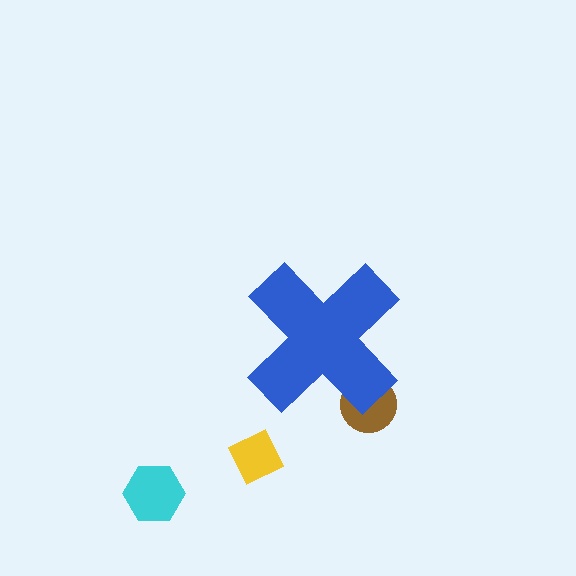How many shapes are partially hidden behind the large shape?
1 shape is partially hidden.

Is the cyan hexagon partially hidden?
No, the cyan hexagon is fully visible.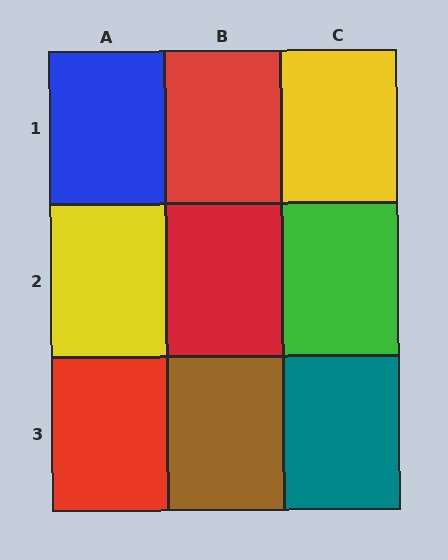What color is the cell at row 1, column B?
Red.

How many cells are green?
1 cell is green.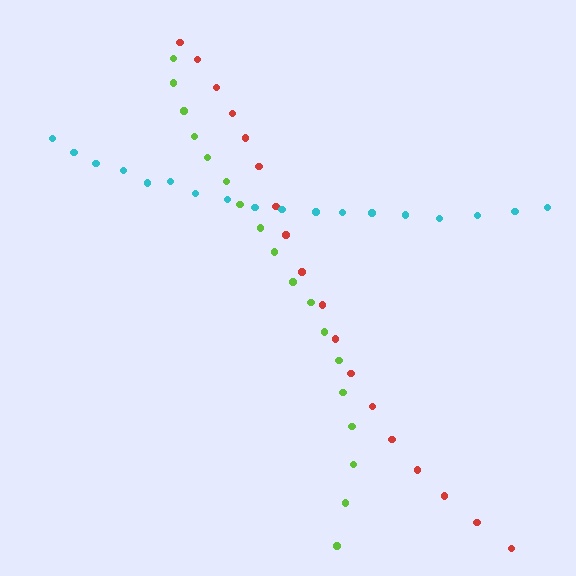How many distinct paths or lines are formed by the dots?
There are 3 distinct paths.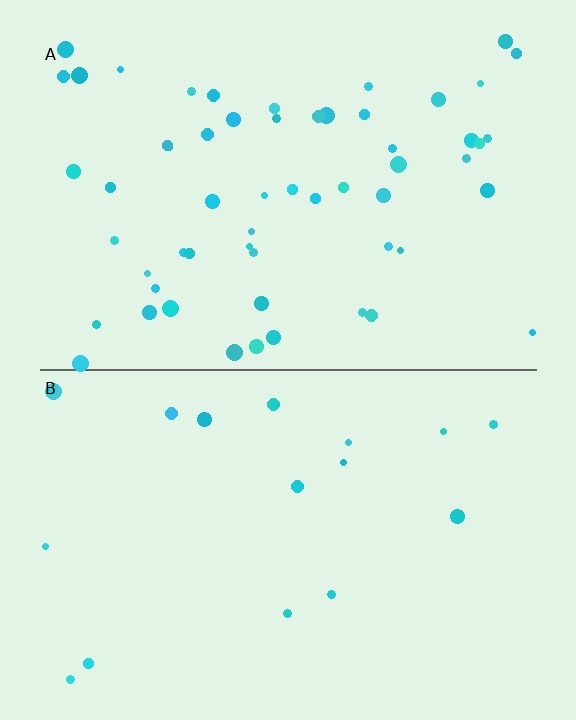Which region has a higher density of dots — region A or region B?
A (the top).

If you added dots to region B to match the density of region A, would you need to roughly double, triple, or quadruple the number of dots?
Approximately quadruple.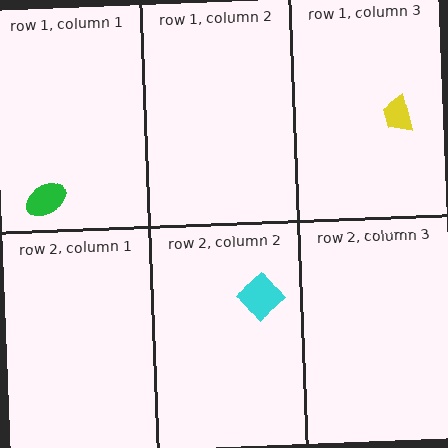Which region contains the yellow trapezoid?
The row 1, column 3 region.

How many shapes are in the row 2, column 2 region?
1.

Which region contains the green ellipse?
The row 1, column 1 region.